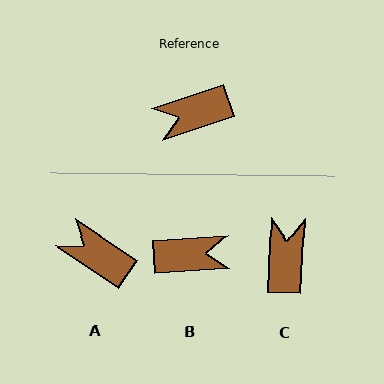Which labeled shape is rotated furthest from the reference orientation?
B, about 165 degrees away.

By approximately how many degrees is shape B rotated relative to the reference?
Approximately 165 degrees counter-clockwise.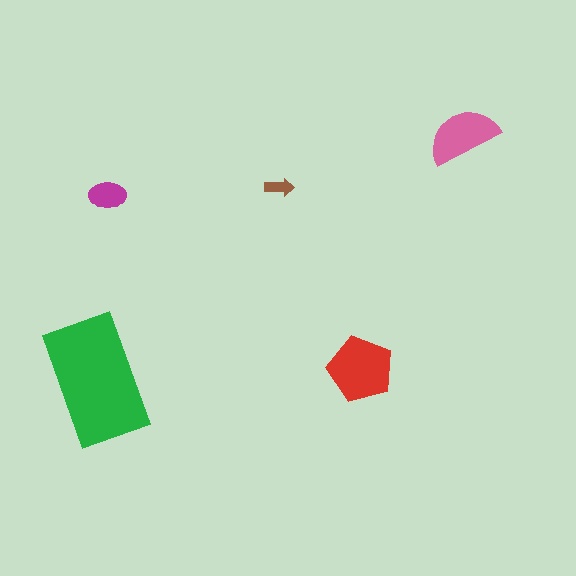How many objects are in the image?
There are 5 objects in the image.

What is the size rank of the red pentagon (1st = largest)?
2nd.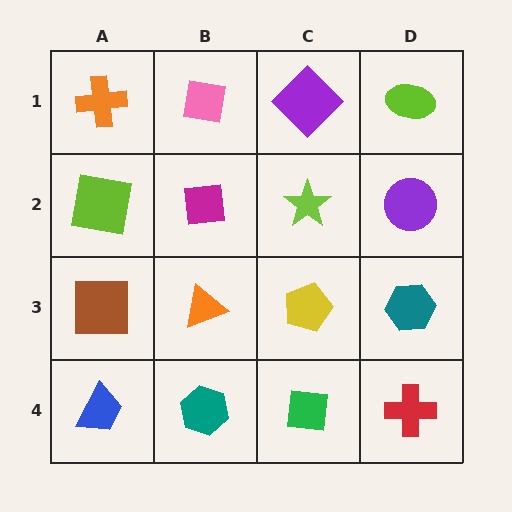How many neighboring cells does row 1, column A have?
2.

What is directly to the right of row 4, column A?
A teal hexagon.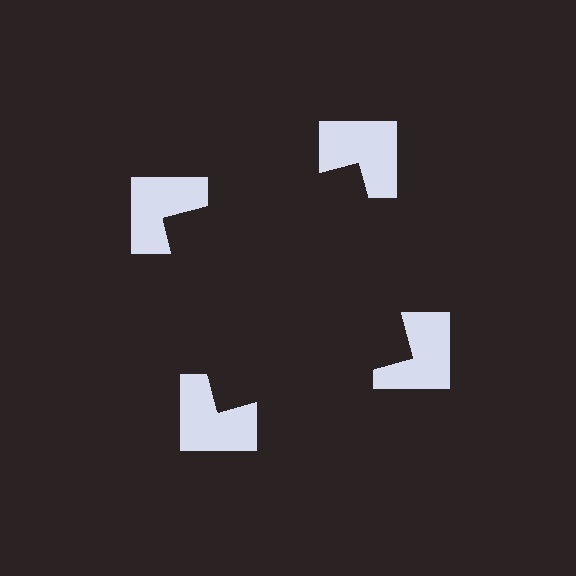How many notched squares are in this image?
There are 4 — one at each vertex of the illusory square.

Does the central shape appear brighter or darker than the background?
It typically appears slightly darker than the background, even though no actual brightness change is drawn.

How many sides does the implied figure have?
4 sides.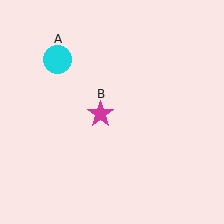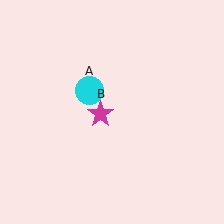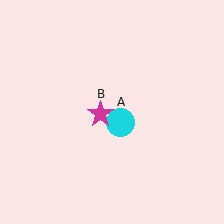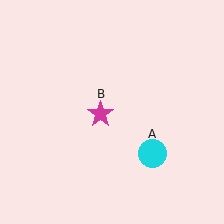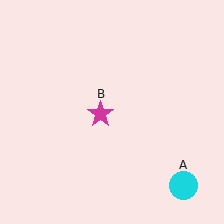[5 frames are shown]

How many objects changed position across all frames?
1 object changed position: cyan circle (object A).